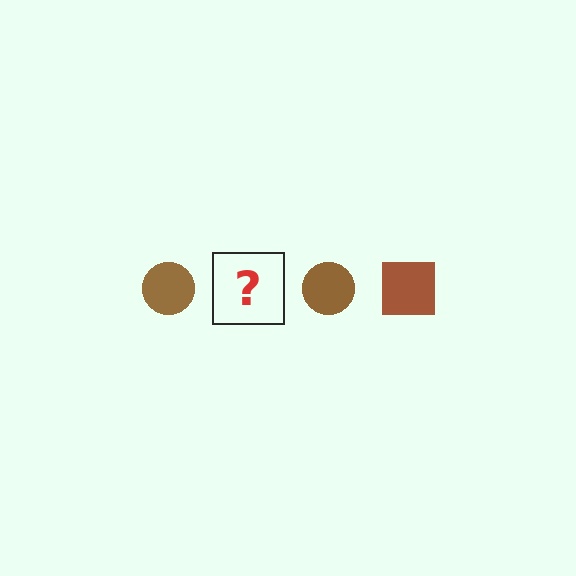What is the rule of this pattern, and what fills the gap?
The rule is that the pattern cycles through circle, square shapes in brown. The gap should be filled with a brown square.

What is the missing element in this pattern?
The missing element is a brown square.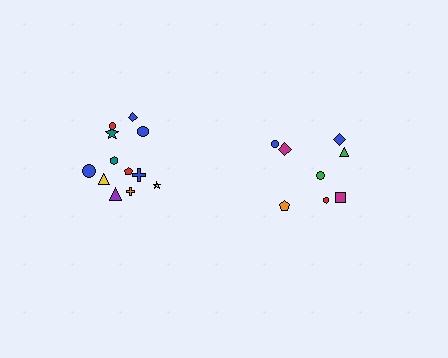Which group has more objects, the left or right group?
The left group.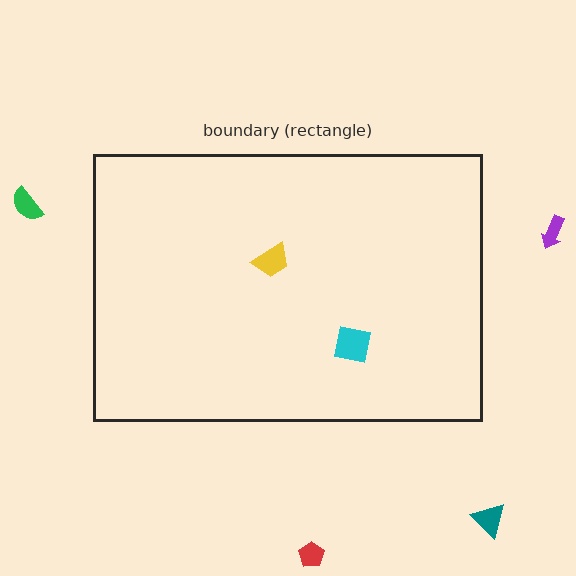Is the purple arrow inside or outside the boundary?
Outside.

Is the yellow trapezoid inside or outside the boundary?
Inside.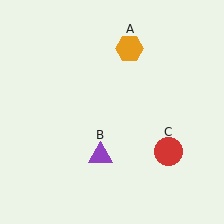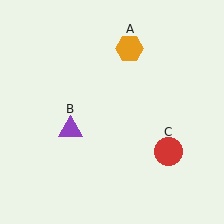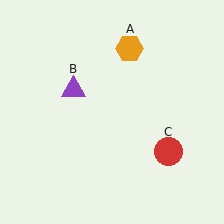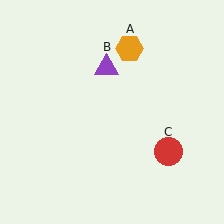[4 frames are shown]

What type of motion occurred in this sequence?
The purple triangle (object B) rotated clockwise around the center of the scene.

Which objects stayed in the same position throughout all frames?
Orange hexagon (object A) and red circle (object C) remained stationary.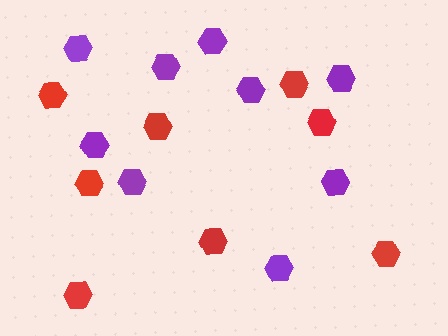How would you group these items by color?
There are 2 groups: one group of red hexagons (8) and one group of purple hexagons (9).